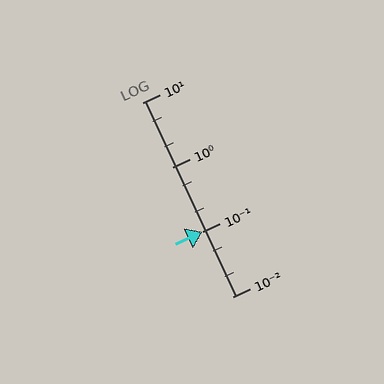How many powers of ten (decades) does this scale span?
The scale spans 3 decades, from 0.01 to 10.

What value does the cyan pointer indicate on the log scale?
The pointer indicates approximately 0.1.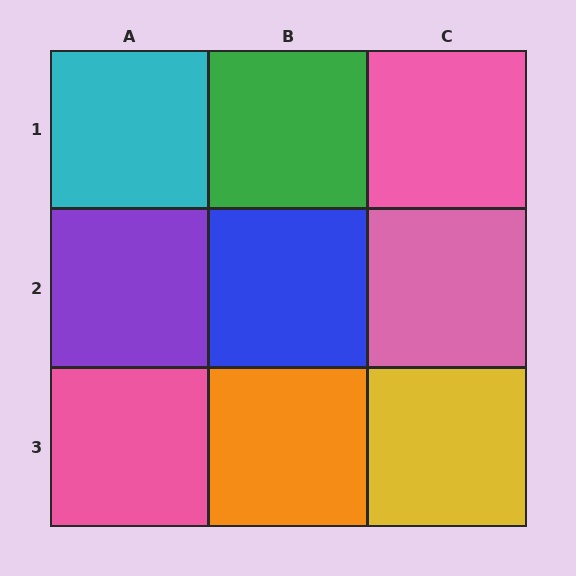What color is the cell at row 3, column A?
Pink.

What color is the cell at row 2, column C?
Pink.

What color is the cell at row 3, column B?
Orange.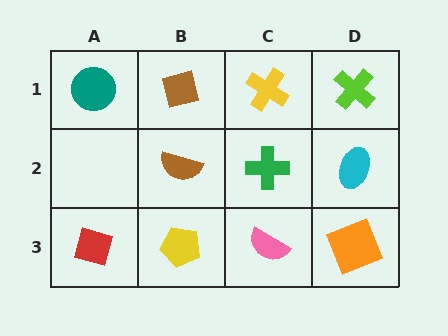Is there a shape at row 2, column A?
No, that cell is empty.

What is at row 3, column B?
A yellow pentagon.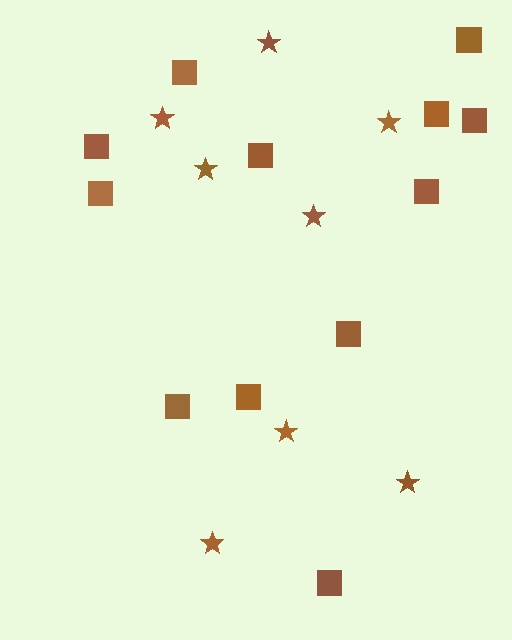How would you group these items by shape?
There are 2 groups: one group of stars (8) and one group of squares (12).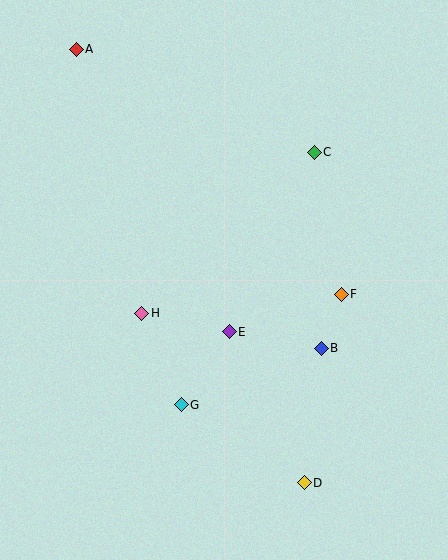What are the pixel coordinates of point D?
Point D is at (304, 483).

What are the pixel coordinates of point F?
Point F is at (341, 294).